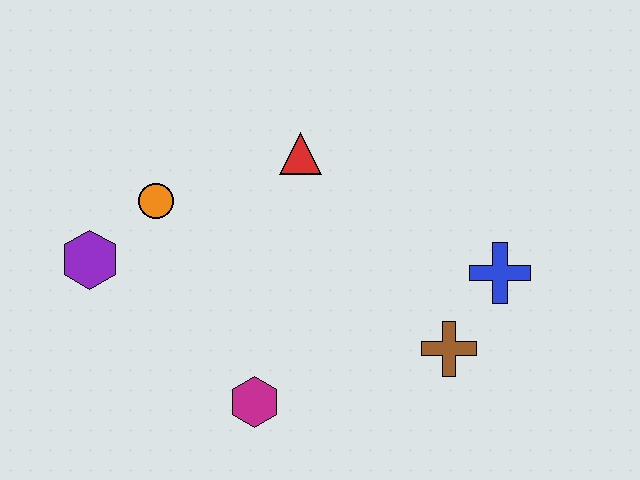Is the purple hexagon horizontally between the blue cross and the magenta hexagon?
No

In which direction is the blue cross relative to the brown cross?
The blue cross is above the brown cross.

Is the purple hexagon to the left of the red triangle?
Yes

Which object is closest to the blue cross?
The brown cross is closest to the blue cross.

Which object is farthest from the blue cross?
The purple hexagon is farthest from the blue cross.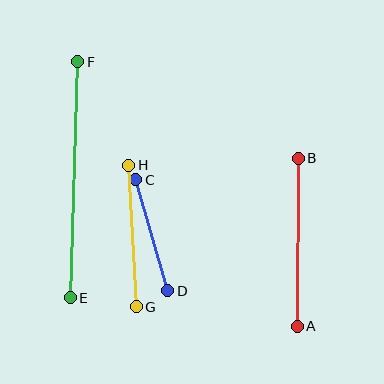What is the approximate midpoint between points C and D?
The midpoint is at approximately (152, 235) pixels.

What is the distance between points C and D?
The distance is approximately 116 pixels.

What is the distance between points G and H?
The distance is approximately 141 pixels.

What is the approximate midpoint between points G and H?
The midpoint is at approximately (132, 236) pixels.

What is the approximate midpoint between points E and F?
The midpoint is at approximately (74, 180) pixels.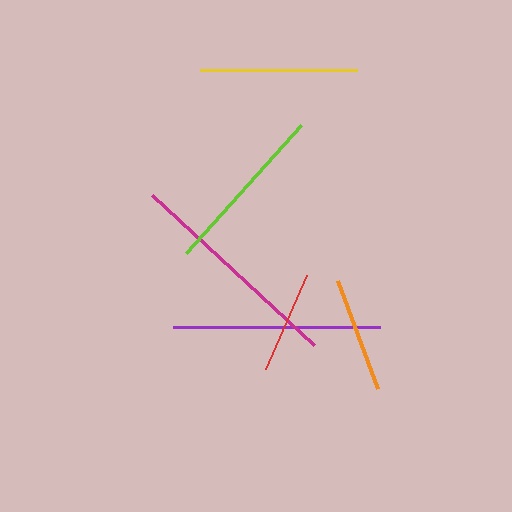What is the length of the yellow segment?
The yellow segment is approximately 157 pixels long.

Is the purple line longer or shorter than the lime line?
The purple line is longer than the lime line.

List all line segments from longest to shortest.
From longest to shortest: magenta, purple, lime, yellow, orange, red.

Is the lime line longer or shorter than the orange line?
The lime line is longer than the orange line.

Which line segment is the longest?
The magenta line is the longest at approximately 220 pixels.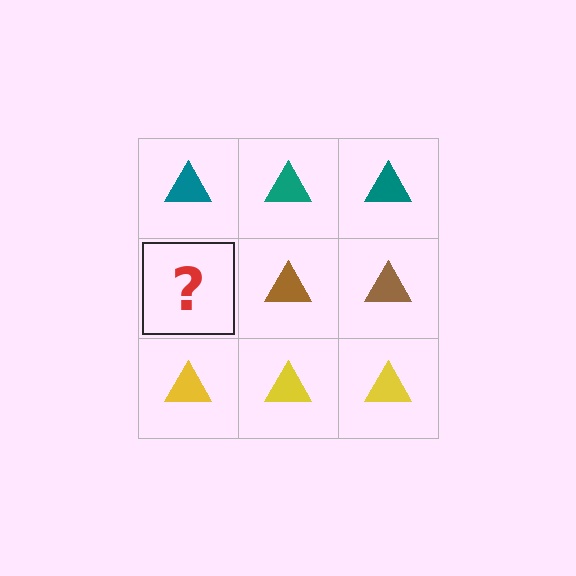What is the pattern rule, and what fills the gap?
The rule is that each row has a consistent color. The gap should be filled with a brown triangle.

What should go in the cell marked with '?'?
The missing cell should contain a brown triangle.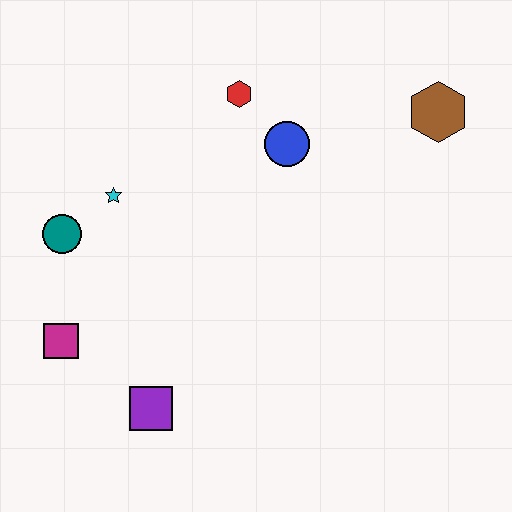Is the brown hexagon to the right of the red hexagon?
Yes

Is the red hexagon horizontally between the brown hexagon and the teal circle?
Yes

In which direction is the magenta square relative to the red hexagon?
The magenta square is below the red hexagon.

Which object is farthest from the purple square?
The brown hexagon is farthest from the purple square.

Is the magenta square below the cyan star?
Yes